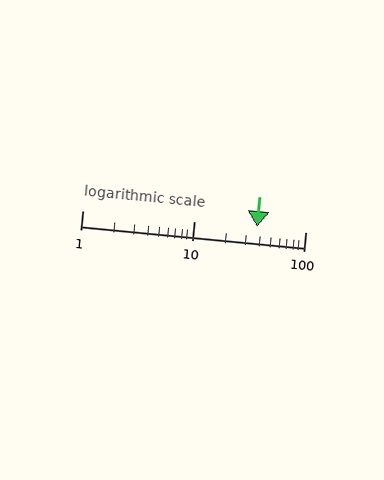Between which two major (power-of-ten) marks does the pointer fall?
The pointer is between 10 and 100.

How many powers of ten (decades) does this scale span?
The scale spans 2 decades, from 1 to 100.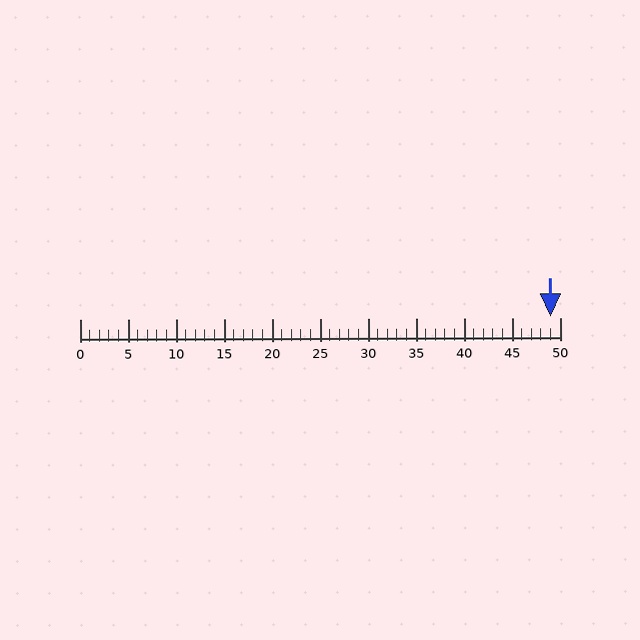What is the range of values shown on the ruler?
The ruler shows values from 0 to 50.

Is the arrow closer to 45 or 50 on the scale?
The arrow is closer to 50.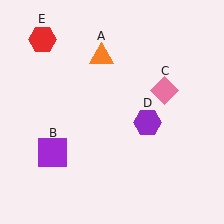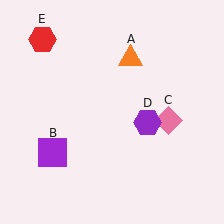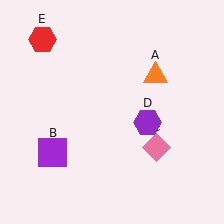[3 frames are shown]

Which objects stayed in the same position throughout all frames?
Purple square (object B) and purple hexagon (object D) and red hexagon (object E) remained stationary.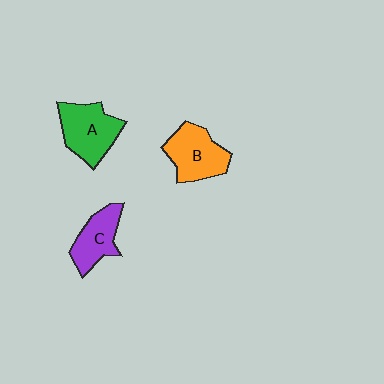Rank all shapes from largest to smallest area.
From largest to smallest: A (green), B (orange), C (purple).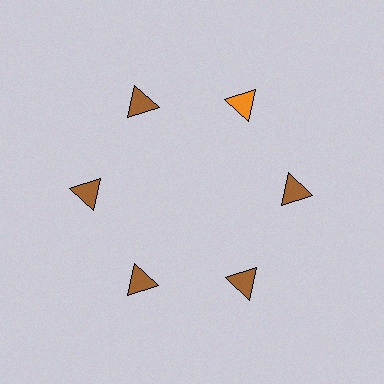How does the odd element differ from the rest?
It has a different color: orange instead of brown.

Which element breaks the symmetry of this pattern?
The orange triangle at roughly the 1 o'clock position breaks the symmetry. All other shapes are brown triangles.